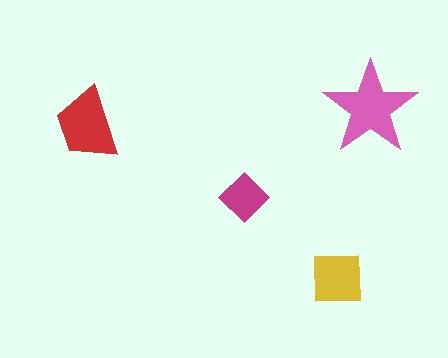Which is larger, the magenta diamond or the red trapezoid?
The red trapezoid.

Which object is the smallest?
The magenta diamond.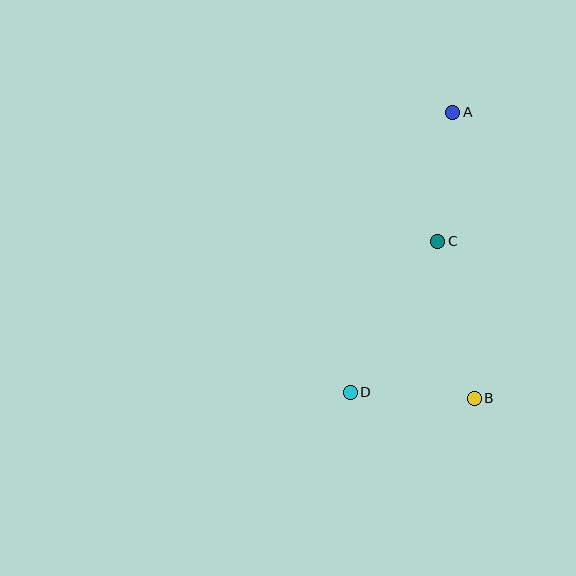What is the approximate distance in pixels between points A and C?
The distance between A and C is approximately 130 pixels.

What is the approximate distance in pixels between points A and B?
The distance between A and B is approximately 287 pixels.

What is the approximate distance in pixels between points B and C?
The distance between B and C is approximately 161 pixels.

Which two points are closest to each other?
Points B and D are closest to each other.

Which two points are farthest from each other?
Points A and D are farthest from each other.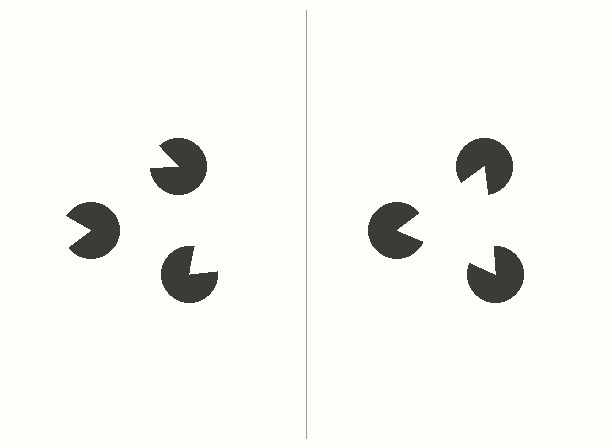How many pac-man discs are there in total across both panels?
6 — 3 on each side.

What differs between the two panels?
The pac-man discs are positioned identically on both sides; only the wedge orientations differ. On the right they align to a triangle; on the left they are misaligned.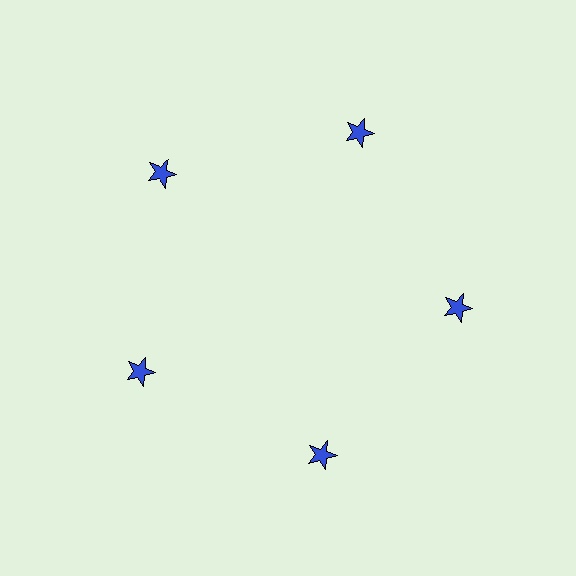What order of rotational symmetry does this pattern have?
This pattern has 5-fold rotational symmetry.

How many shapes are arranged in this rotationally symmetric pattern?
There are 5 shapes, arranged in 5 groups of 1.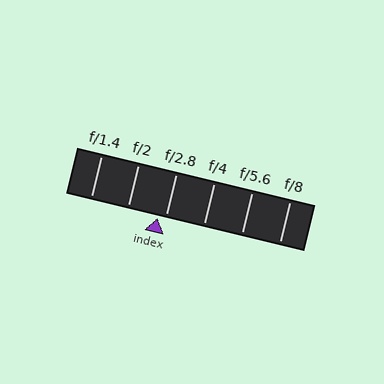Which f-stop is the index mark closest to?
The index mark is closest to f/2.8.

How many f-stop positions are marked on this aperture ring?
There are 6 f-stop positions marked.